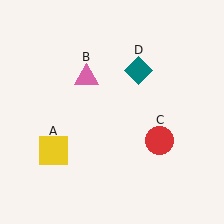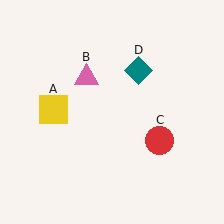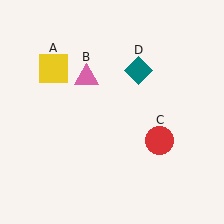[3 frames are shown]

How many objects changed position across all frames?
1 object changed position: yellow square (object A).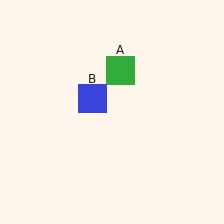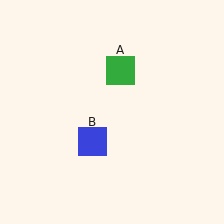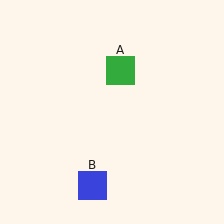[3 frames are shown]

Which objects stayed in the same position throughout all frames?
Green square (object A) remained stationary.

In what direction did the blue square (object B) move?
The blue square (object B) moved down.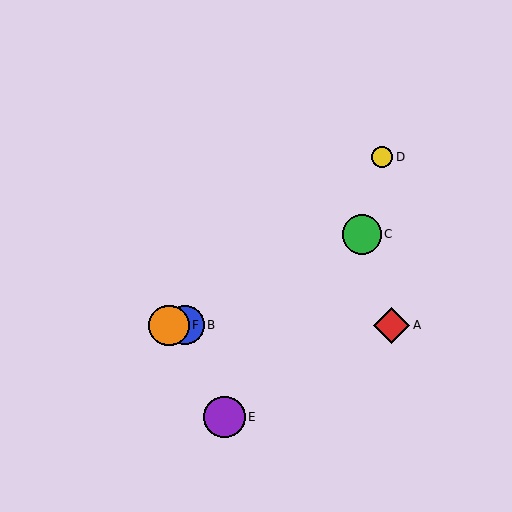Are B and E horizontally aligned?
No, B is at y≈325 and E is at y≈417.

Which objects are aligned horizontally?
Objects A, B, F are aligned horizontally.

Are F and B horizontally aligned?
Yes, both are at y≈325.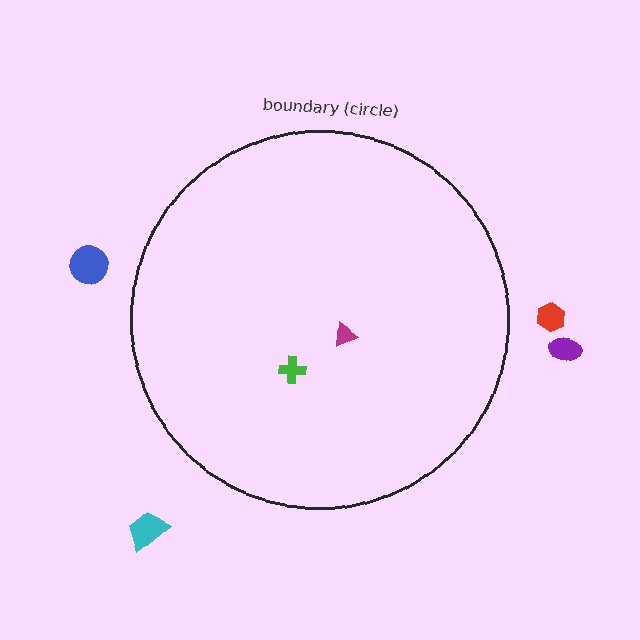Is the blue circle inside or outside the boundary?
Outside.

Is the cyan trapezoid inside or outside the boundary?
Outside.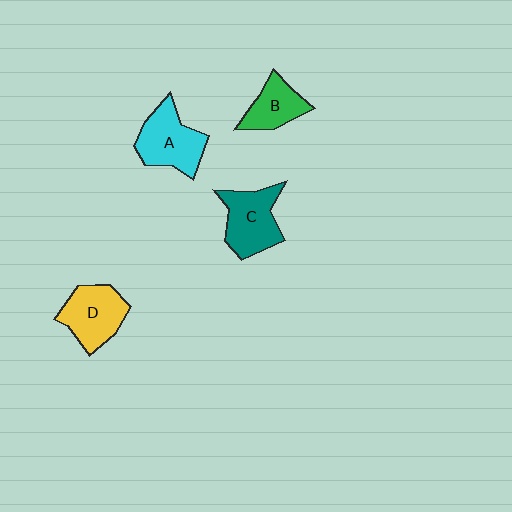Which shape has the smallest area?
Shape B (green).